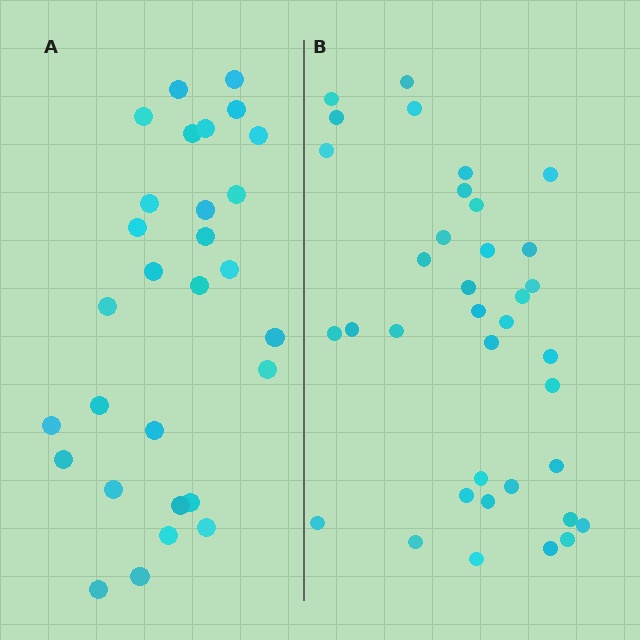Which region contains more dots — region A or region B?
Region B (the right region) has more dots.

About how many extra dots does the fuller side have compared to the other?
Region B has roughly 8 or so more dots than region A.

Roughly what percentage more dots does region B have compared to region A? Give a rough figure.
About 25% more.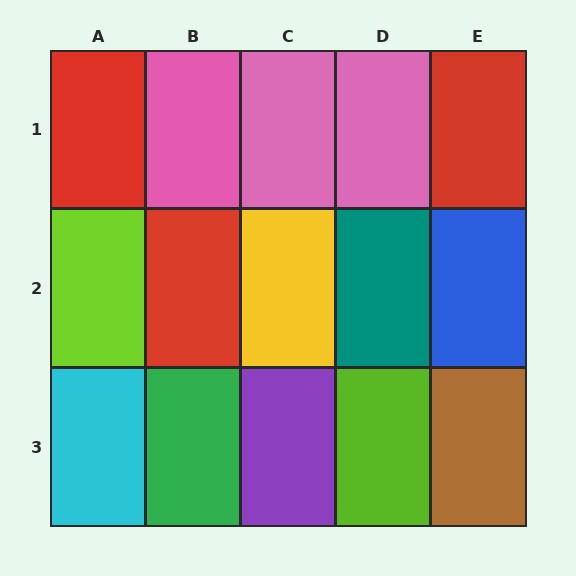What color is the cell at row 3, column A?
Cyan.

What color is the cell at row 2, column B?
Red.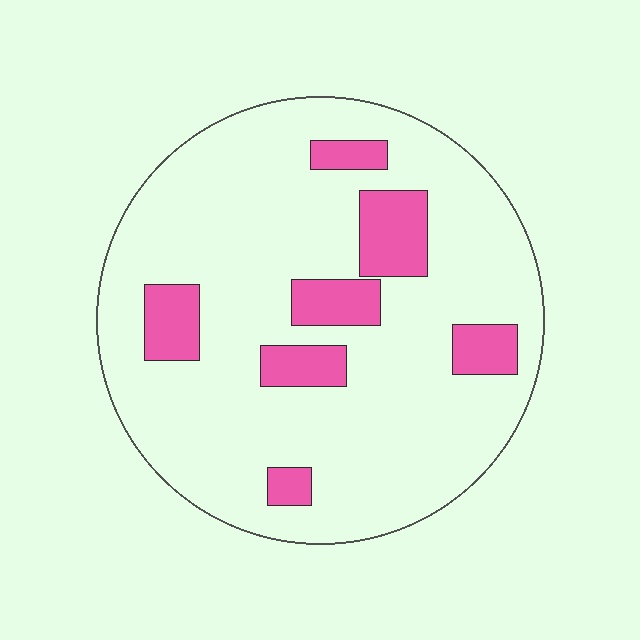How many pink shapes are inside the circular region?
7.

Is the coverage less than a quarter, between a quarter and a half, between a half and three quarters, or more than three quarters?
Less than a quarter.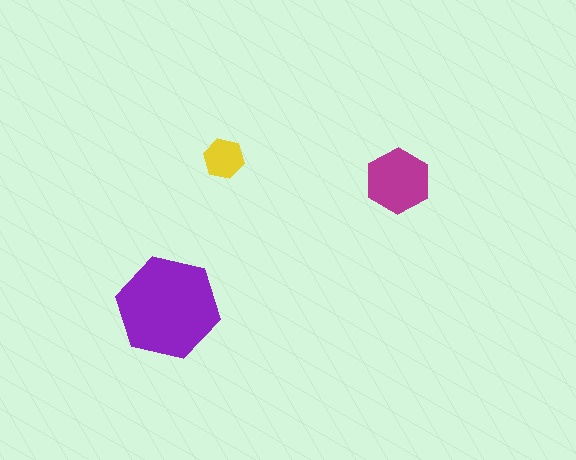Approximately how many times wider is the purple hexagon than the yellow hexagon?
About 2.5 times wider.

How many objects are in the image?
There are 3 objects in the image.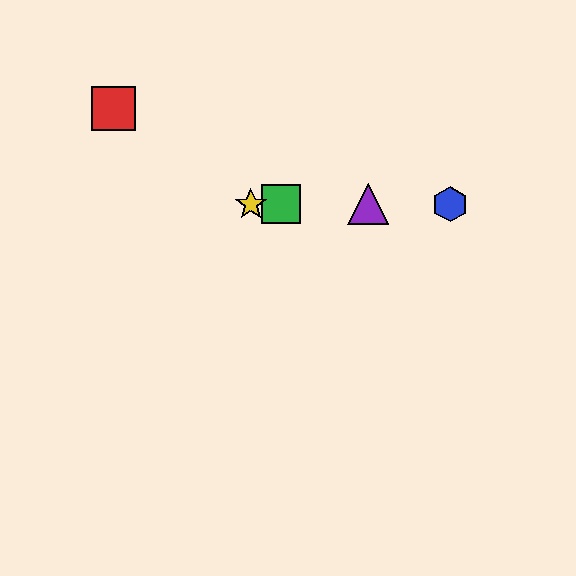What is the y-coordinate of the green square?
The green square is at y≈204.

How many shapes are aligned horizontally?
4 shapes (the blue hexagon, the green square, the yellow star, the purple triangle) are aligned horizontally.